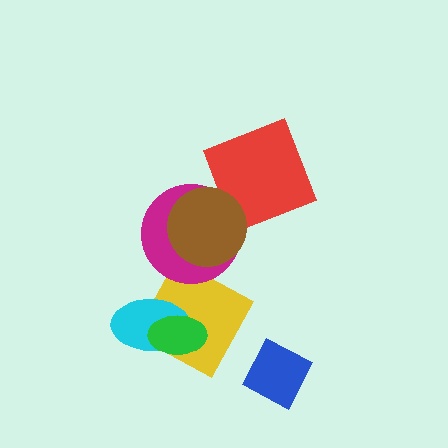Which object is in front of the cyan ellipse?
The green ellipse is in front of the cyan ellipse.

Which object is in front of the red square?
The brown circle is in front of the red square.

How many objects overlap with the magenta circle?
1 object overlaps with the magenta circle.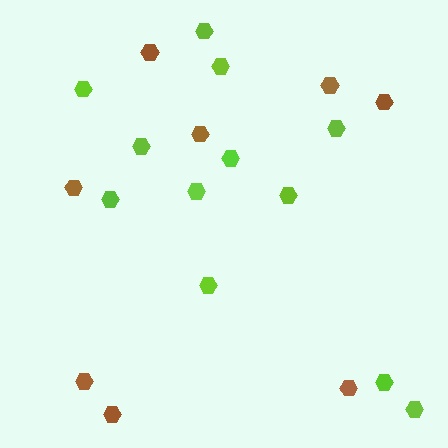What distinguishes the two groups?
There are 2 groups: one group of brown hexagons (8) and one group of lime hexagons (12).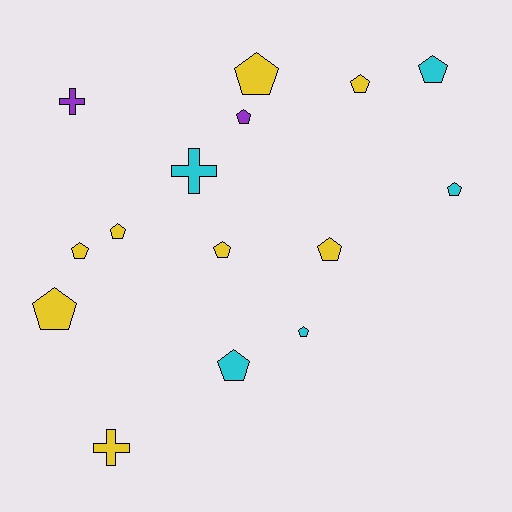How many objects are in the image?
There are 15 objects.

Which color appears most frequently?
Yellow, with 8 objects.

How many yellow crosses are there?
There is 1 yellow cross.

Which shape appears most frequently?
Pentagon, with 12 objects.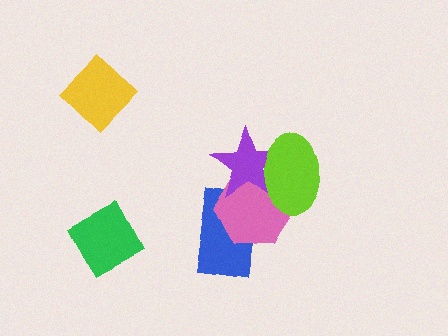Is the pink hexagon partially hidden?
Yes, it is partially covered by another shape.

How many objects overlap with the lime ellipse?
2 objects overlap with the lime ellipse.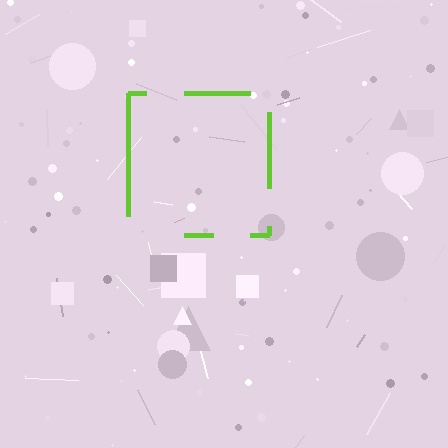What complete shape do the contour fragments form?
The contour fragments form a square.